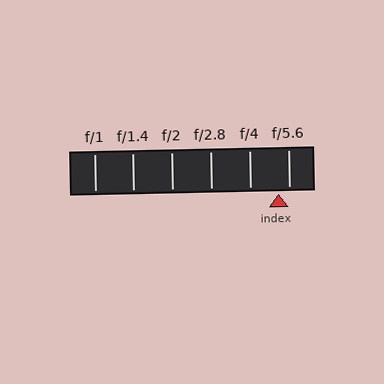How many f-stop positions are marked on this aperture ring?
There are 6 f-stop positions marked.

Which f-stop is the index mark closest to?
The index mark is closest to f/5.6.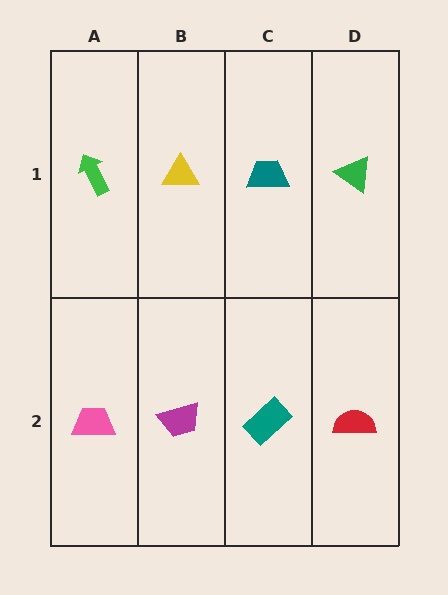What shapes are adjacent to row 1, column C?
A teal rectangle (row 2, column C), a yellow triangle (row 1, column B), a green triangle (row 1, column D).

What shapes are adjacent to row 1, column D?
A red semicircle (row 2, column D), a teal trapezoid (row 1, column C).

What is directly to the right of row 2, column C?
A red semicircle.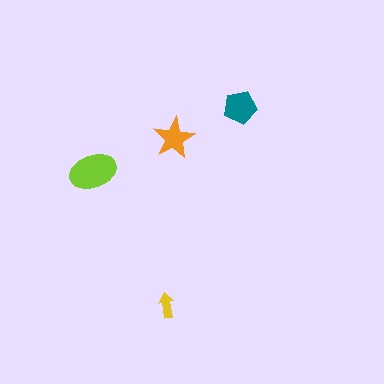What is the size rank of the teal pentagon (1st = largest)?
2nd.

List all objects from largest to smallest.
The lime ellipse, the teal pentagon, the orange star, the yellow arrow.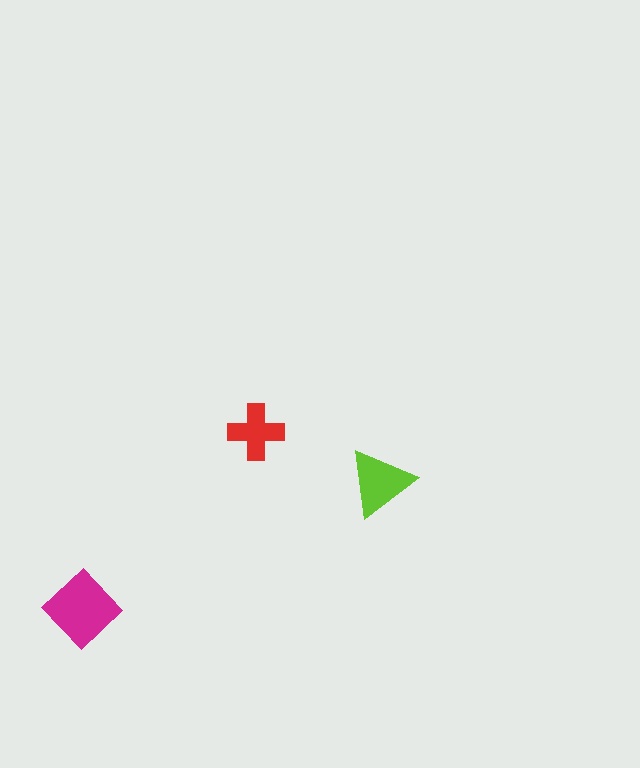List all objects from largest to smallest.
The magenta diamond, the lime triangle, the red cross.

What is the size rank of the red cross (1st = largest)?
3rd.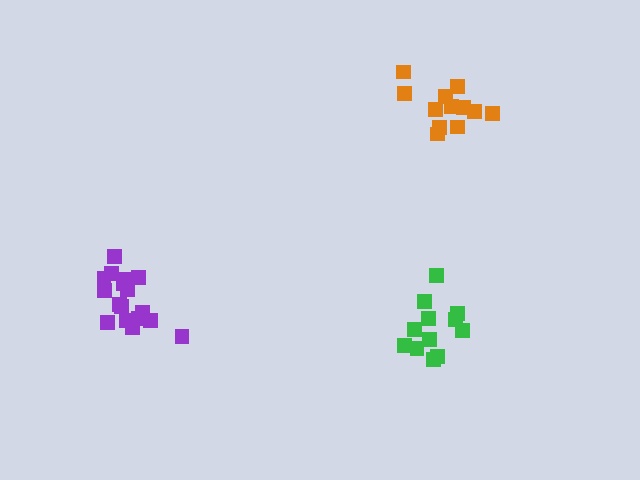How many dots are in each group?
Group 1: 12 dots, Group 2: 12 dots, Group 3: 17 dots (41 total).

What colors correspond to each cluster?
The clusters are colored: orange, green, purple.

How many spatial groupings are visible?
There are 3 spatial groupings.